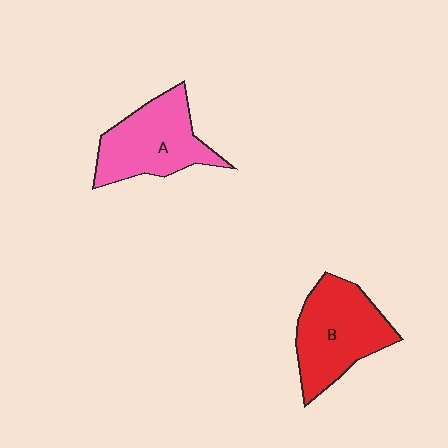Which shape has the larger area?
Shape B (red).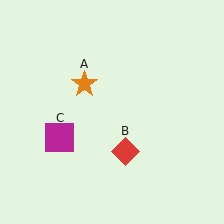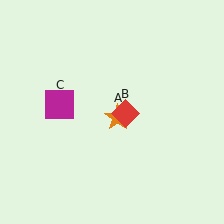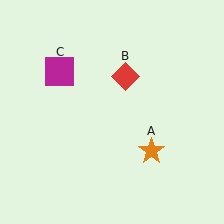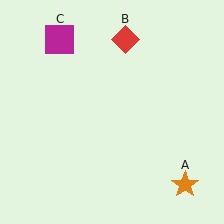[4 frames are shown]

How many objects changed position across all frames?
3 objects changed position: orange star (object A), red diamond (object B), magenta square (object C).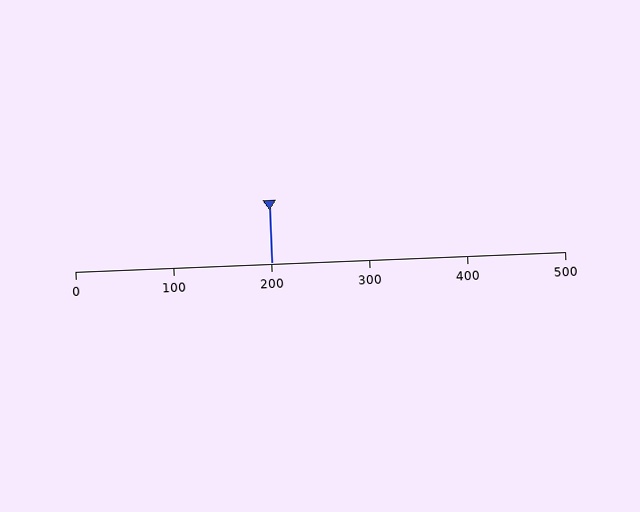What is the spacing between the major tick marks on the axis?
The major ticks are spaced 100 apart.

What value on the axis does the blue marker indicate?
The marker indicates approximately 200.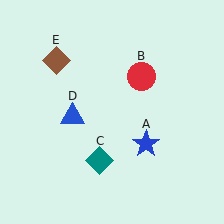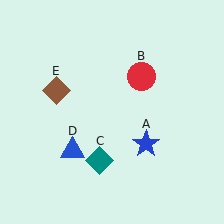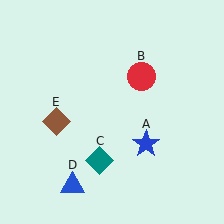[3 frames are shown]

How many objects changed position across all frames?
2 objects changed position: blue triangle (object D), brown diamond (object E).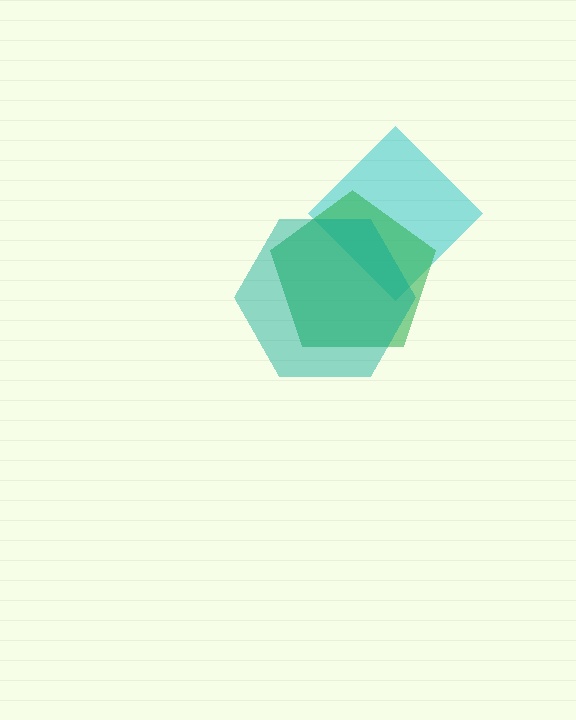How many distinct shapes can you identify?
There are 3 distinct shapes: a cyan diamond, a green pentagon, a teal hexagon.